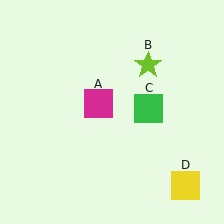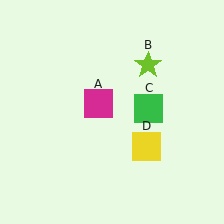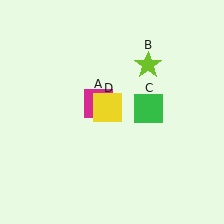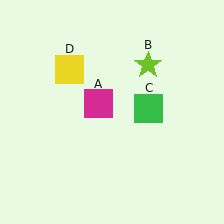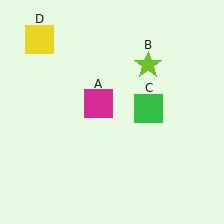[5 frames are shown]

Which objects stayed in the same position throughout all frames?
Magenta square (object A) and lime star (object B) and green square (object C) remained stationary.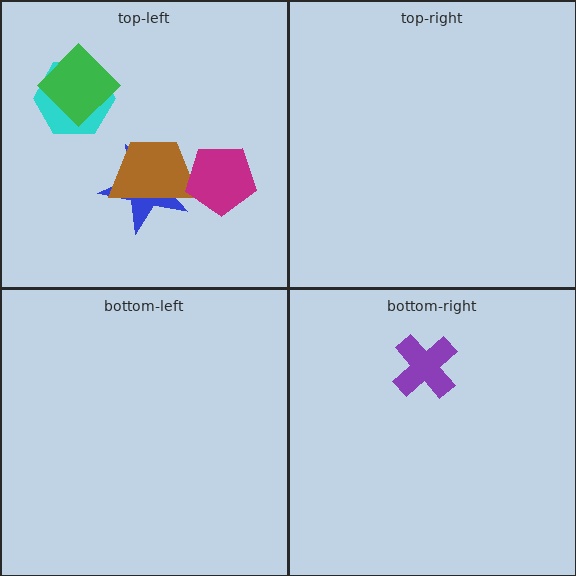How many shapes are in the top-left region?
5.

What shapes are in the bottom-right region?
The purple cross.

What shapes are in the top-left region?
The cyan hexagon, the blue star, the green diamond, the brown trapezoid, the magenta pentagon.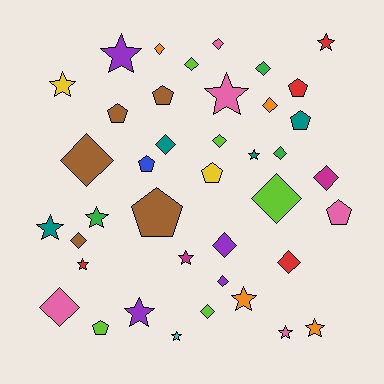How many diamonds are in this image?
There are 17 diamonds.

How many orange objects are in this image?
There are 4 orange objects.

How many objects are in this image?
There are 40 objects.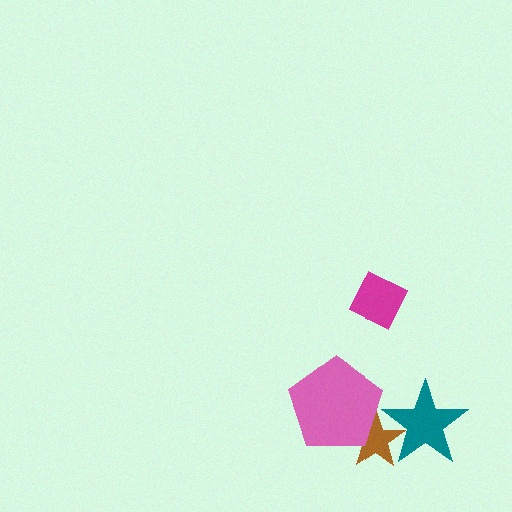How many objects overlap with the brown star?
2 objects overlap with the brown star.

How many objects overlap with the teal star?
1 object overlaps with the teal star.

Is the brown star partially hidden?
Yes, it is partially covered by another shape.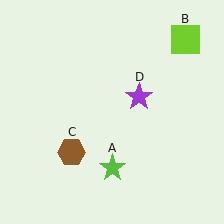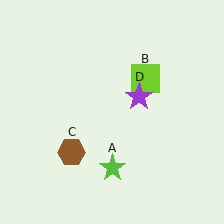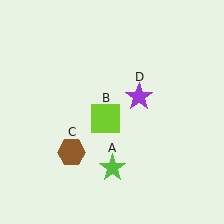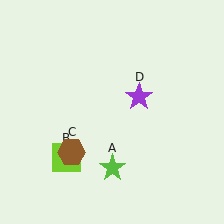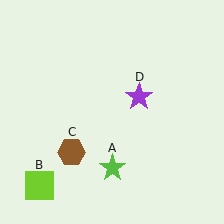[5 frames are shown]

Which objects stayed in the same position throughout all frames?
Lime star (object A) and brown hexagon (object C) and purple star (object D) remained stationary.